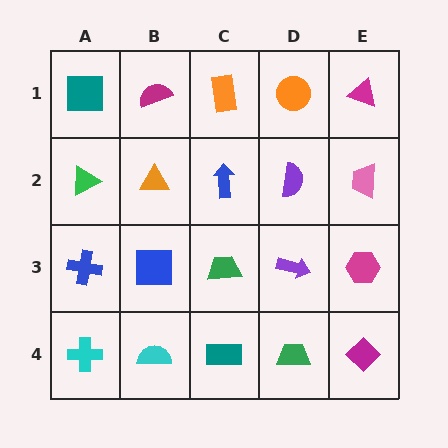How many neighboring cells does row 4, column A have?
2.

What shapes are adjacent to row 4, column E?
A magenta hexagon (row 3, column E), a green trapezoid (row 4, column D).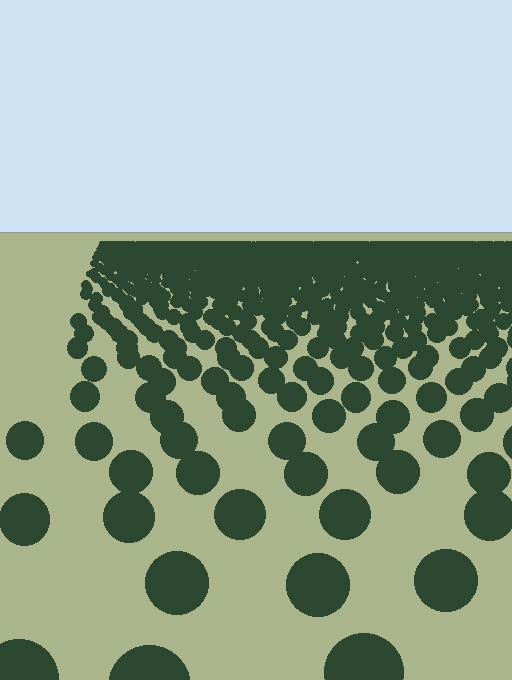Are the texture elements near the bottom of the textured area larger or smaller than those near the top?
Larger. Near the bottom, elements are closer to the viewer and appear at a bigger on-screen size.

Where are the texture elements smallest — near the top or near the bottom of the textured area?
Near the top.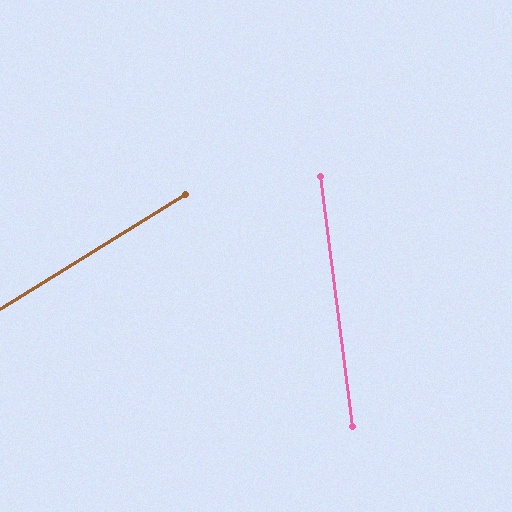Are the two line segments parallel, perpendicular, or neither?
Neither parallel nor perpendicular — they differ by about 65°.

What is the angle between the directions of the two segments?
Approximately 65 degrees.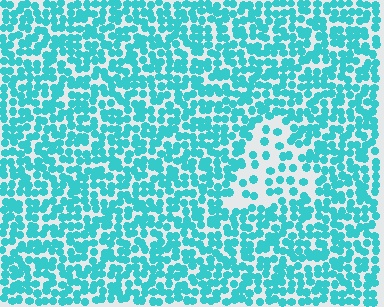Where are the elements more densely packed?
The elements are more densely packed outside the triangle boundary.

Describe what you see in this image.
The image contains small cyan elements arranged at two different densities. A triangle-shaped region is visible where the elements are less densely packed than the surrounding area.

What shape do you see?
I see a triangle.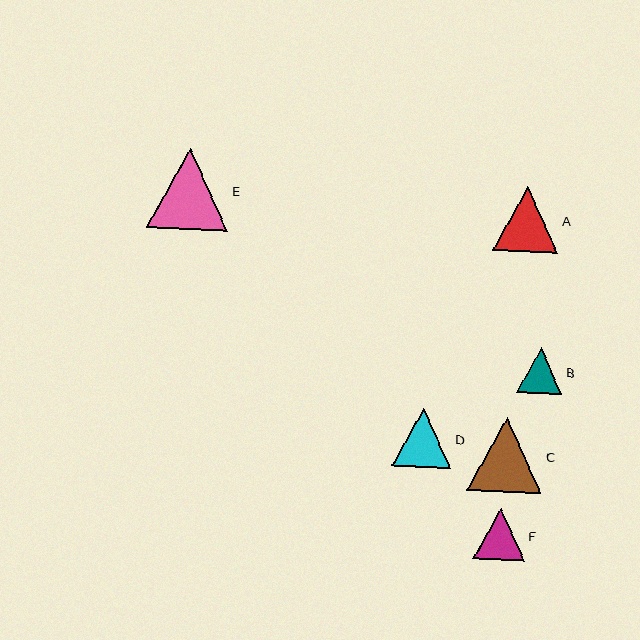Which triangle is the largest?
Triangle E is the largest with a size of approximately 81 pixels.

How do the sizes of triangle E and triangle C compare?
Triangle E and triangle C are approximately the same size.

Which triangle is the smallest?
Triangle B is the smallest with a size of approximately 45 pixels.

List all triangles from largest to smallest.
From largest to smallest: E, C, A, D, F, B.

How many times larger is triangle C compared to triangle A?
Triangle C is approximately 1.2 times the size of triangle A.